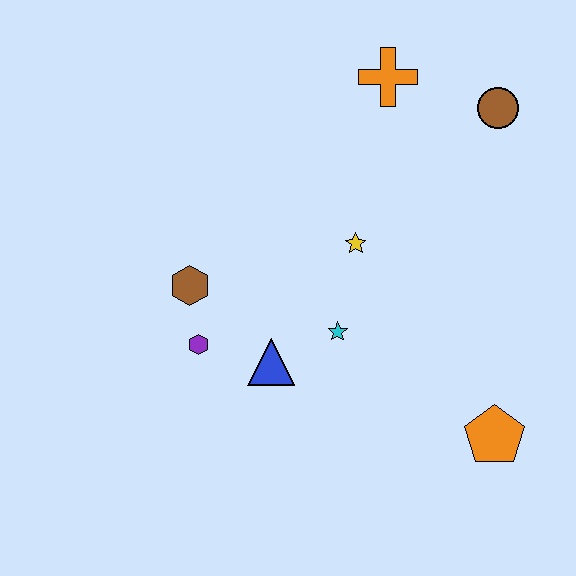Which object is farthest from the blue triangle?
The brown circle is farthest from the blue triangle.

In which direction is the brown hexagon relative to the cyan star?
The brown hexagon is to the left of the cyan star.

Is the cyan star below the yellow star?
Yes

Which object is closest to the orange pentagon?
The cyan star is closest to the orange pentagon.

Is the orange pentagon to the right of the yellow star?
Yes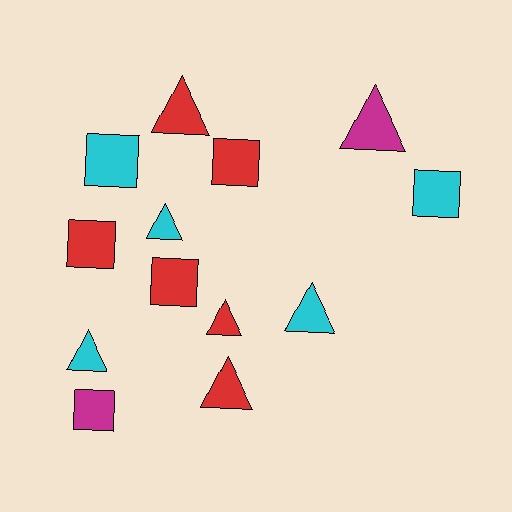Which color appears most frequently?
Red, with 6 objects.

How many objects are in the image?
There are 13 objects.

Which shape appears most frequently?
Triangle, with 7 objects.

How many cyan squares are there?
There are 2 cyan squares.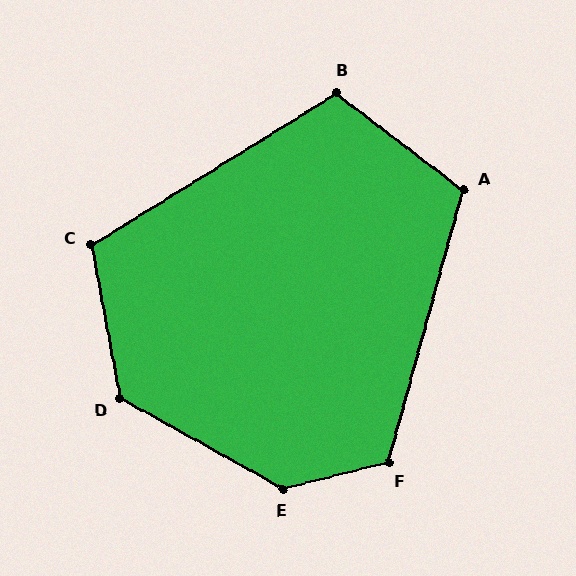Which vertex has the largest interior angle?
E, at approximately 137 degrees.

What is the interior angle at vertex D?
Approximately 130 degrees (obtuse).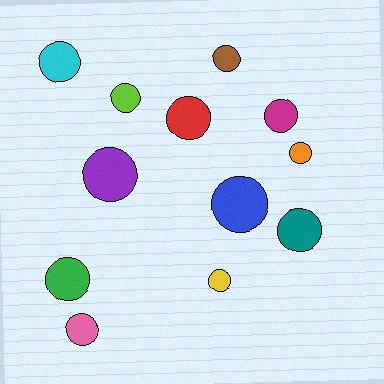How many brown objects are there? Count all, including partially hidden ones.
There is 1 brown object.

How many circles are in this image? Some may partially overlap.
There are 12 circles.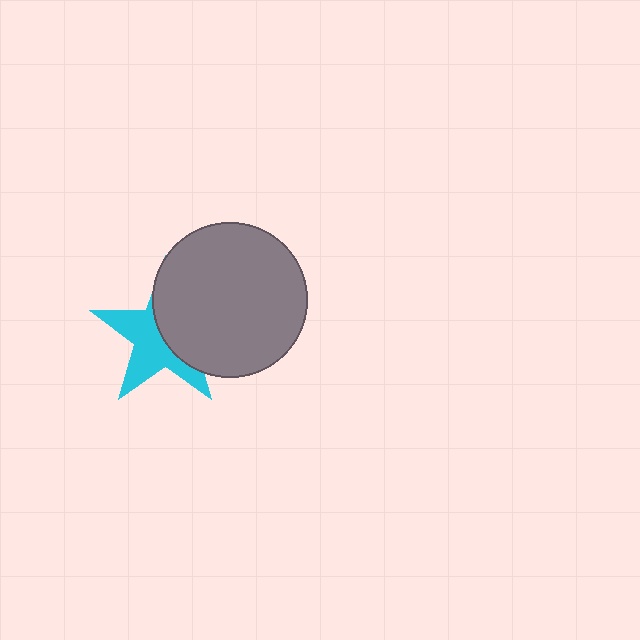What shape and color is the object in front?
The object in front is a gray circle.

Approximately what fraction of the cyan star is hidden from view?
Roughly 49% of the cyan star is hidden behind the gray circle.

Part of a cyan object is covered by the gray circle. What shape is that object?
It is a star.